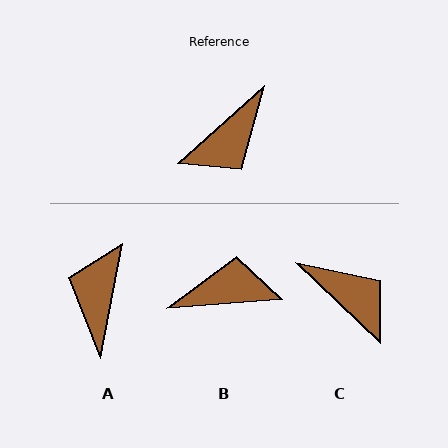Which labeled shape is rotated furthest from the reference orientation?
A, about 143 degrees away.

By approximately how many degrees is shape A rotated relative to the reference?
Approximately 143 degrees clockwise.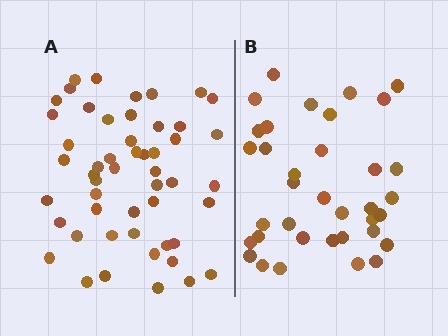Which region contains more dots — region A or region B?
Region A (the left region) has more dots.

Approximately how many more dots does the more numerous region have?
Region A has approximately 15 more dots than region B.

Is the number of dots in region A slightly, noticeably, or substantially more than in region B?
Region A has noticeably more, but not dramatically so. The ratio is roughly 1.4 to 1.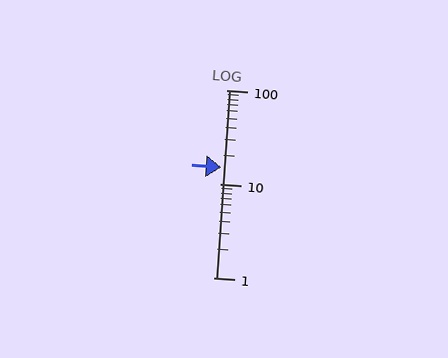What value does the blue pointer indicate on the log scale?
The pointer indicates approximately 15.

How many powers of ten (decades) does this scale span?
The scale spans 2 decades, from 1 to 100.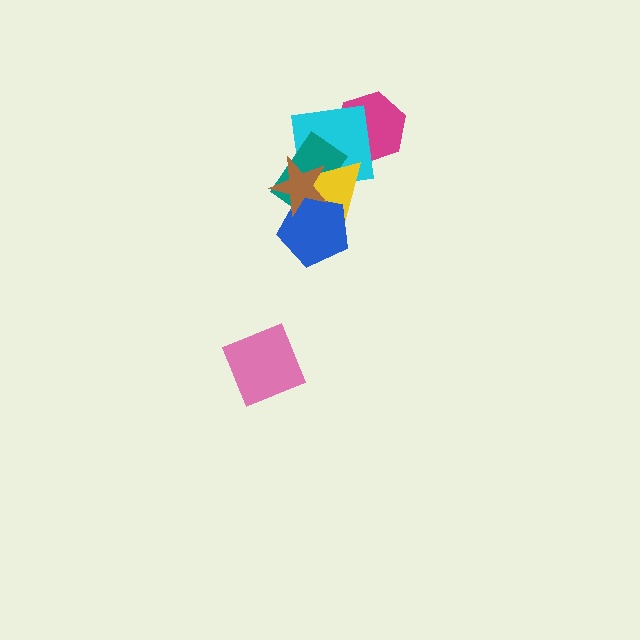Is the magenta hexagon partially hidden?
Yes, it is partially covered by another shape.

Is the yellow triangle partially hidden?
Yes, it is partially covered by another shape.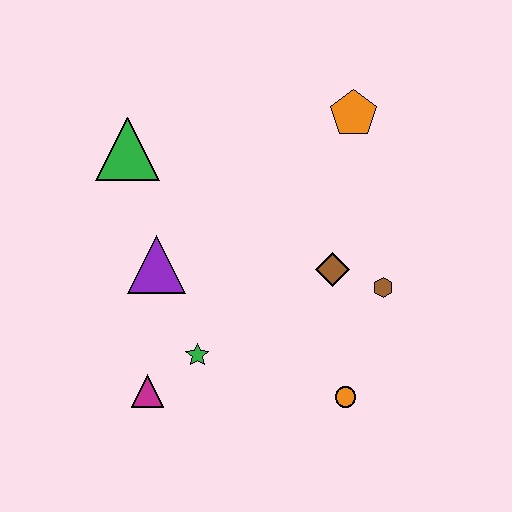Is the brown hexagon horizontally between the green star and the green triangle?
No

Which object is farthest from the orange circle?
The green triangle is farthest from the orange circle.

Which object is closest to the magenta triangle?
The green star is closest to the magenta triangle.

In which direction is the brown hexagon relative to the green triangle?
The brown hexagon is to the right of the green triangle.